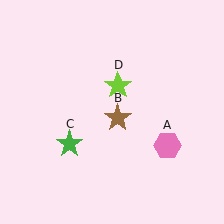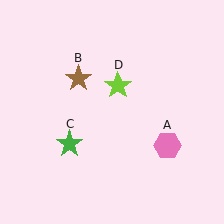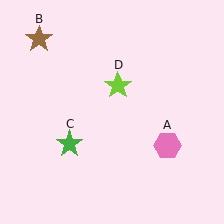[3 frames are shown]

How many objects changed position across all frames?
1 object changed position: brown star (object B).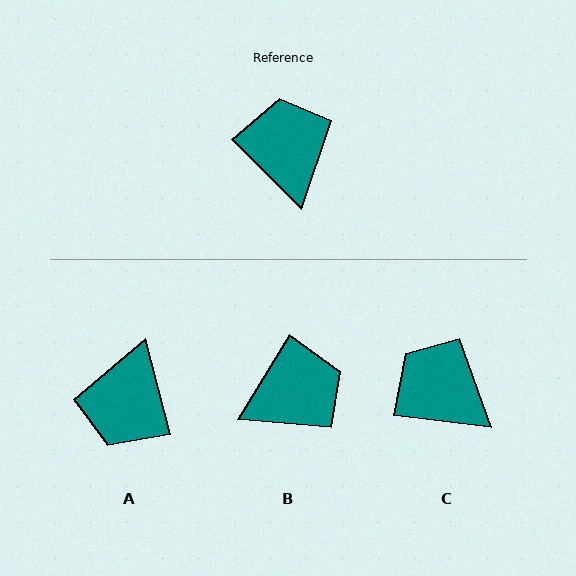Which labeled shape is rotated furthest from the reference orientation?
A, about 149 degrees away.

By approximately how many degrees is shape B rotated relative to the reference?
Approximately 76 degrees clockwise.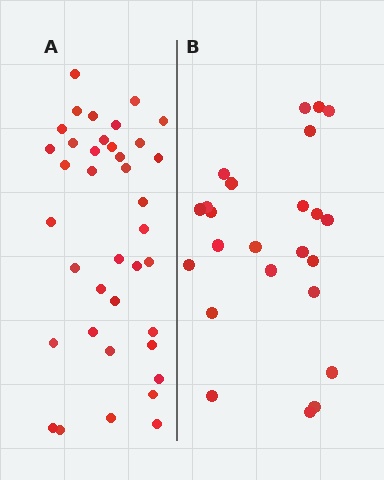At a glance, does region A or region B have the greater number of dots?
Region A (the left region) has more dots.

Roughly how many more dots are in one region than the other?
Region A has approximately 15 more dots than region B.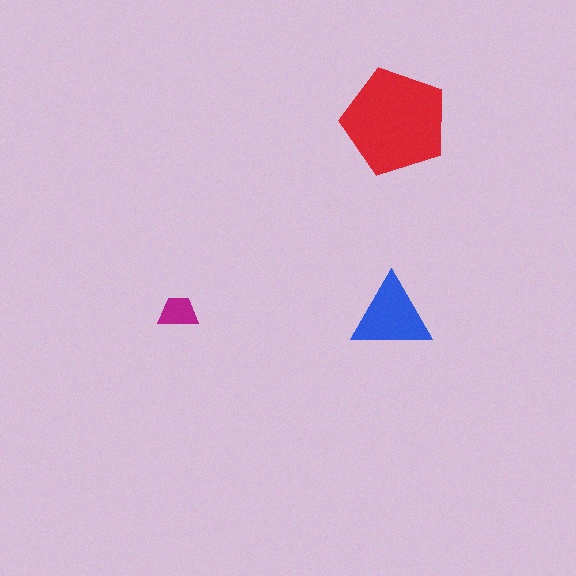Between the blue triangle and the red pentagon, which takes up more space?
The red pentagon.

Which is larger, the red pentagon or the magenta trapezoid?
The red pentagon.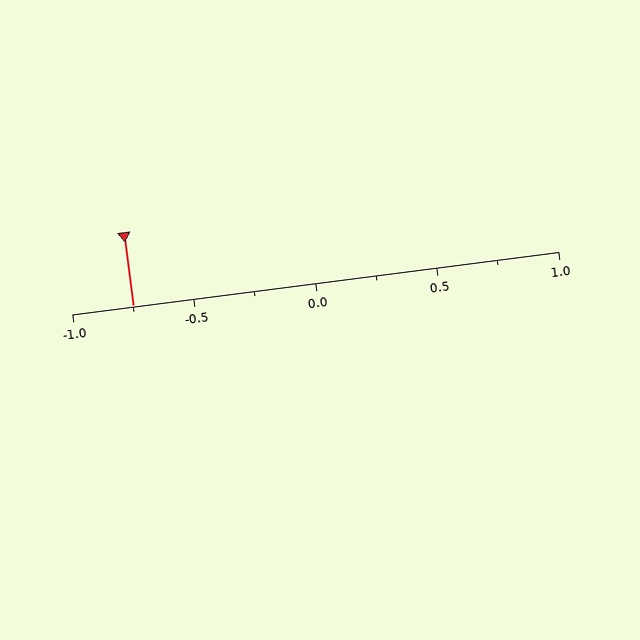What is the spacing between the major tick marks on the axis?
The major ticks are spaced 0.5 apart.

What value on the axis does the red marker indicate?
The marker indicates approximately -0.75.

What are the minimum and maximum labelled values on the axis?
The axis runs from -1.0 to 1.0.